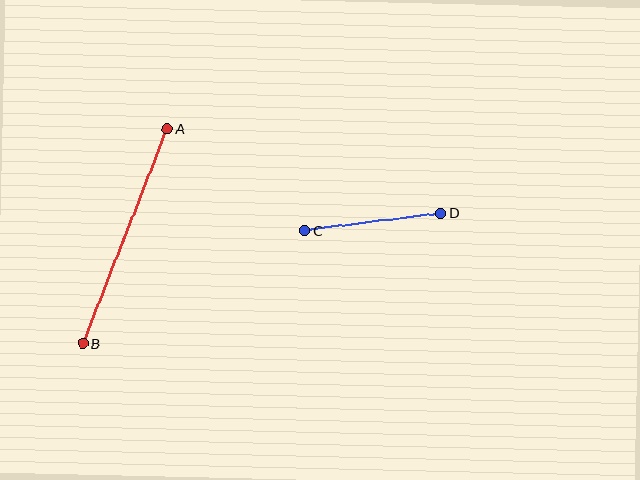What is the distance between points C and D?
The distance is approximately 137 pixels.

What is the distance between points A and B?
The distance is approximately 231 pixels.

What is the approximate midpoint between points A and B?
The midpoint is at approximately (125, 236) pixels.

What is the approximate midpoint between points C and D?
The midpoint is at approximately (373, 222) pixels.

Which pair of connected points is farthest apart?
Points A and B are farthest apart.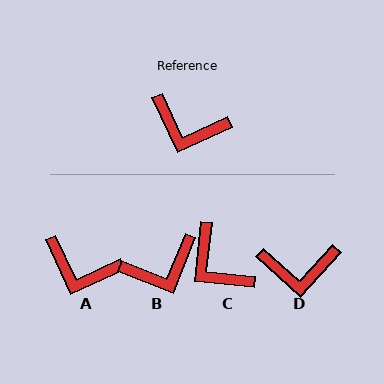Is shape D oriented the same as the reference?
No, it is off by about 23 degrees.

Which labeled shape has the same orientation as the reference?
A.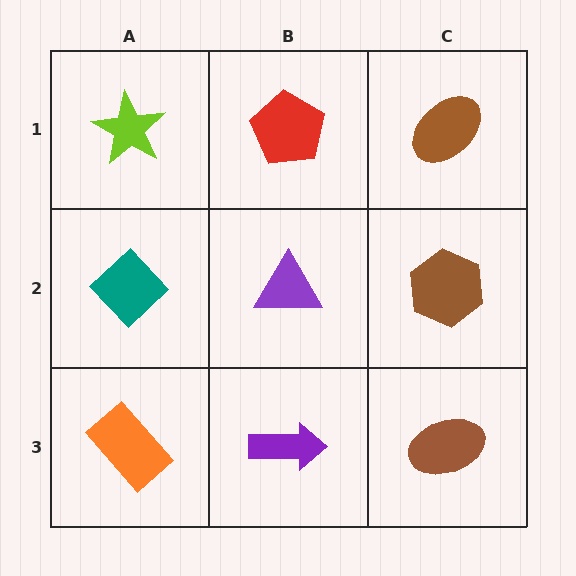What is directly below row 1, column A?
A teal diamond.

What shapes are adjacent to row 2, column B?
A red pentagon (row 1, column B), a purple arrow (row 3, column B), a teal diamond (row 2, column A), a brown hexagon (row 2, column C).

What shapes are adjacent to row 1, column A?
A teal diamond (row 2, column A), a red pentagon (row 1, column B).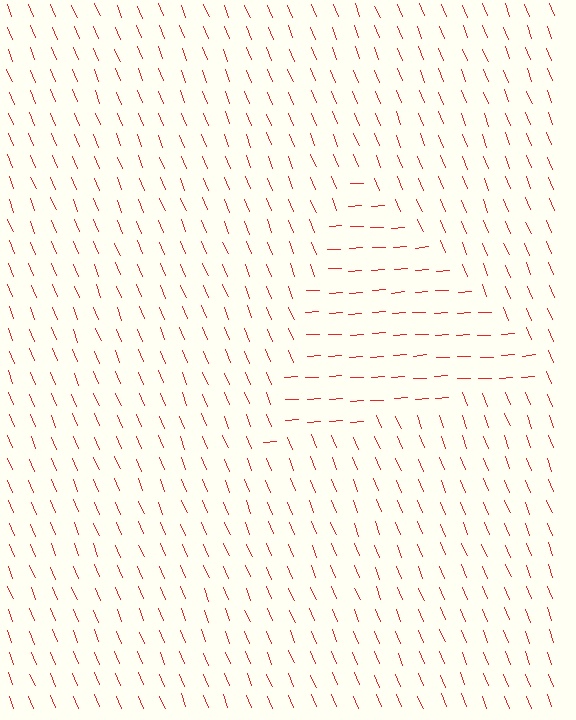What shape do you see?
I see a triangle.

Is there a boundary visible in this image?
Yes, there is a texture boundary formed by a change in line orientation.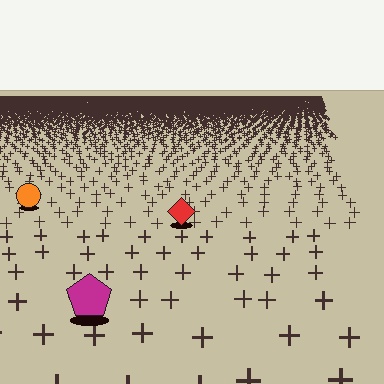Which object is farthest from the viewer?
The orange circle is farthest from the viewer. It appears smaller and the ground texture around it is denser.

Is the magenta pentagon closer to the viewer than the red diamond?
Yes. The magenta pentagon is closer — you can tell from the texture gradient: the ground texture is coarser near it.